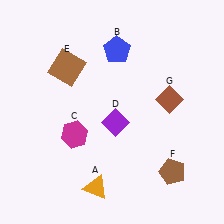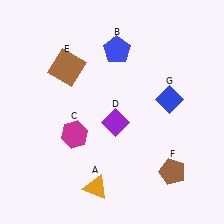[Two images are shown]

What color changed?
The diamond (G) changed from brown in Image 1 to blue in Image 2.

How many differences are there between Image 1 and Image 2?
There is 1 difference between the two images.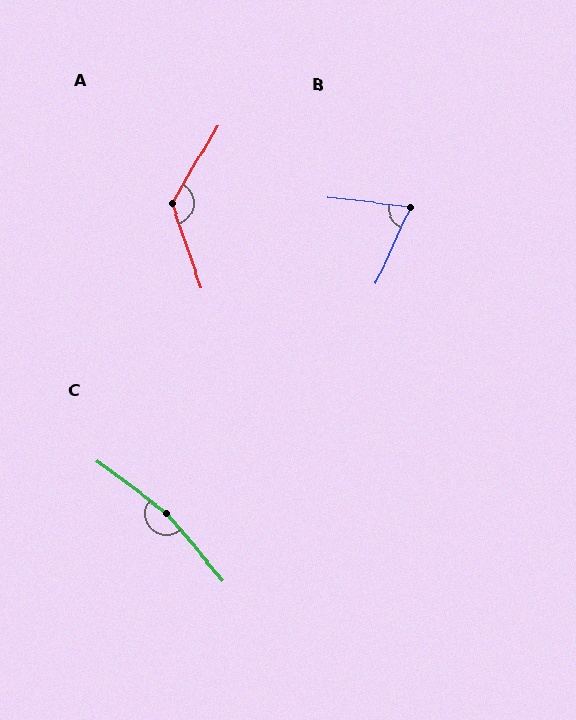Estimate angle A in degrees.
Approximately 130 degrees.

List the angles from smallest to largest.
B (72°), A (130°), C (167°).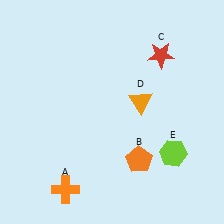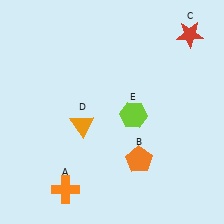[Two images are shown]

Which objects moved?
The objects that moved are: the red star (C), the orange triangle (D), the lime hexagon (E).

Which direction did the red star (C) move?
The red star (C) moved right.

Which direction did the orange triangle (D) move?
The orange triangle (D) moved left.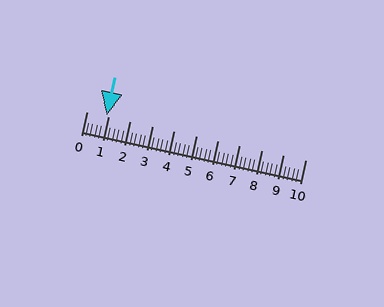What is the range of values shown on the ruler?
The ruler shows values from 0 to 10.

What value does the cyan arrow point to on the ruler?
The cyan arrow points to approximately 0.9.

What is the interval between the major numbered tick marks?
The major tick marks are spaced 1 units apart.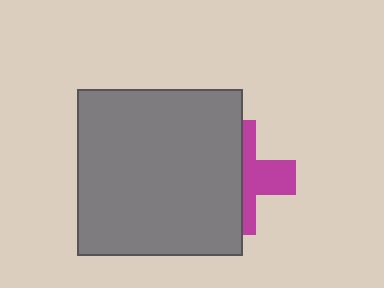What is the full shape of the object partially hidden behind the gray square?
The partially hidden object is a magenta cross.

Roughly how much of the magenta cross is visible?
A small part of it is visible (roughly 42%).